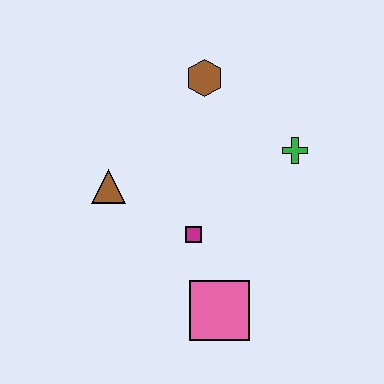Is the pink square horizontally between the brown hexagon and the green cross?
Yes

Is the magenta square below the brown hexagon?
Yes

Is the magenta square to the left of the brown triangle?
No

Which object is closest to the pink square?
The magenta square is closest to the pink square.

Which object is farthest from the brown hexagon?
The pink square is farthest from the brown hexagon.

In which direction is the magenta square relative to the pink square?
The magenta square is above the pink square.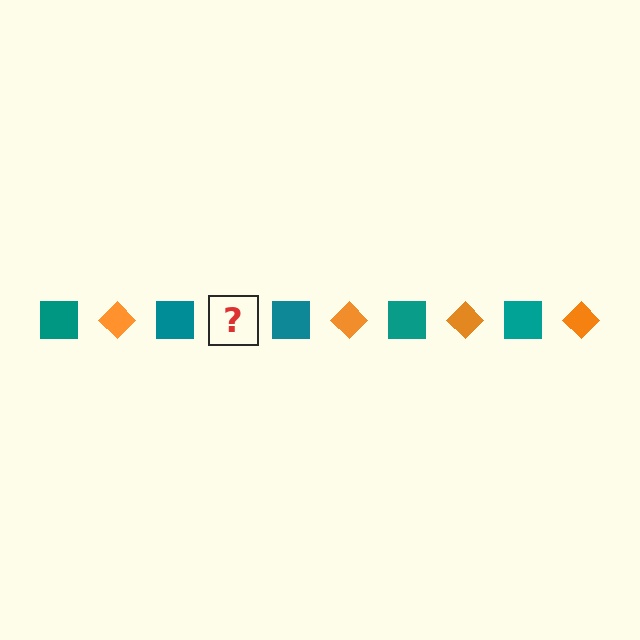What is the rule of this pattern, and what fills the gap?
The rule is that the pattern alternates between teal square and orange diamond. The gap should be filled with an orange diamond.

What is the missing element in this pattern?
The missing element is an orange diamond.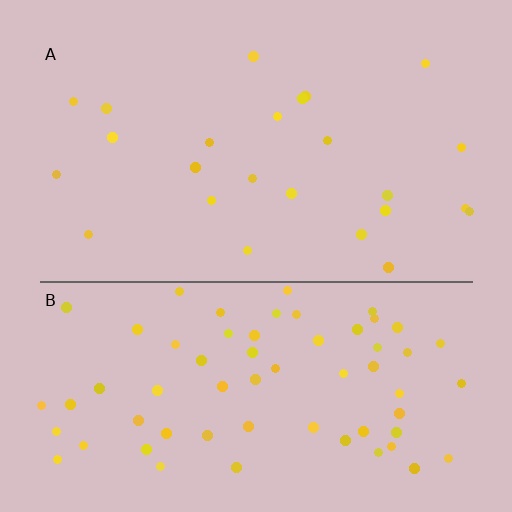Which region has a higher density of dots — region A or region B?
B (the bottom).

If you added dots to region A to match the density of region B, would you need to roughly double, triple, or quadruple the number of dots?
Approximately triple.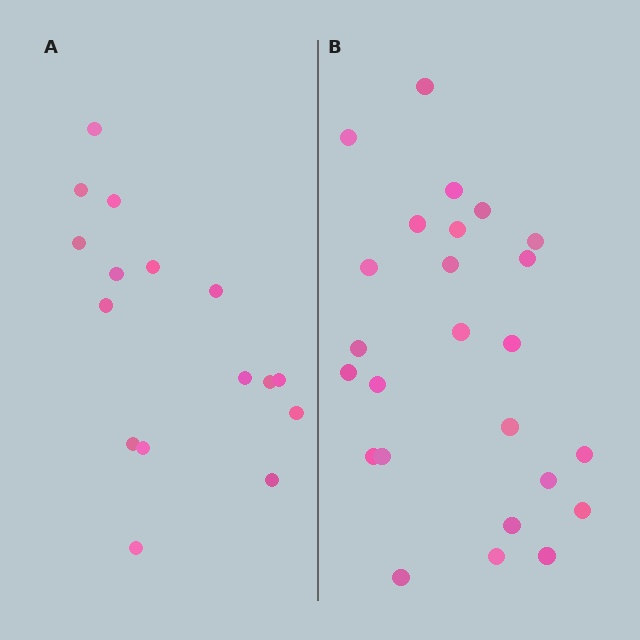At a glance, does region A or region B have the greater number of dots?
Region B (the right region) has more dots.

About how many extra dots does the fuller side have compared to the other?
Region B has roughly 8 or so more dots than region A.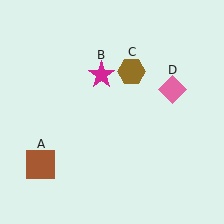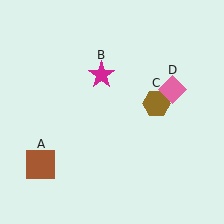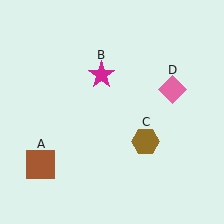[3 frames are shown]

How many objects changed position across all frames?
1 object changed position: brown hexagon (object C).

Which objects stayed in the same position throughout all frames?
Brown square (object A) and magenta star (object B) and pink diamond (object D) remained stationary.